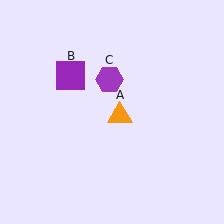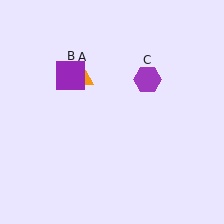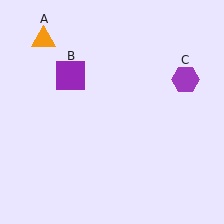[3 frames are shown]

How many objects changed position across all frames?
2 objects changed position: orange triangle (object A), purple hexagon (object C).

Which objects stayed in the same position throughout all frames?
Purple square (object B) remained stationary.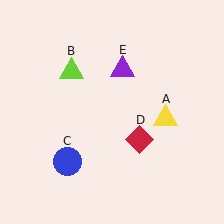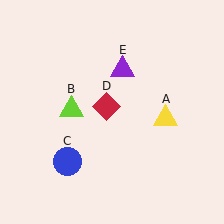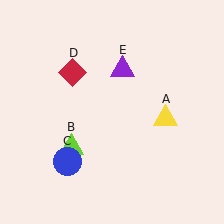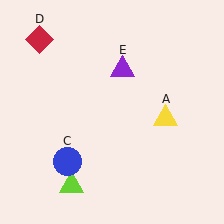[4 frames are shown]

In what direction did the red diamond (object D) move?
The red diamond (object D) moved up and to the left.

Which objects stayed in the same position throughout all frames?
Yellow triangle (object A) and blue circle (object C) and purple triangle (object E) remained stationary.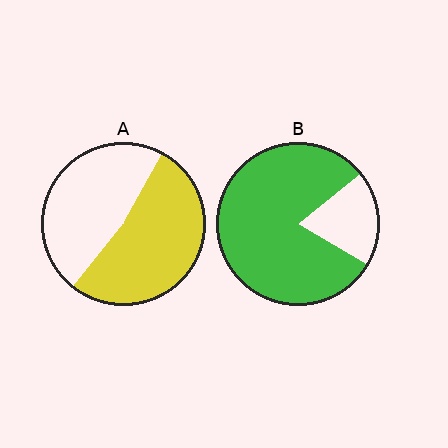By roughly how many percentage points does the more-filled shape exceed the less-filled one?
By roughly 30 percentage points (B over A).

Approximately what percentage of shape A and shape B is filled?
A is approximately 55% and B is approximately 80%.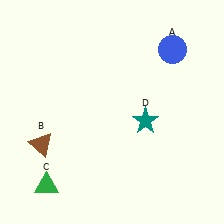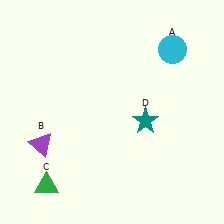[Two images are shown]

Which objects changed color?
A changed from blue to cyan. B changed from brown to purple.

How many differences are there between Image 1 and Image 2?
There are 2 differences between the two images.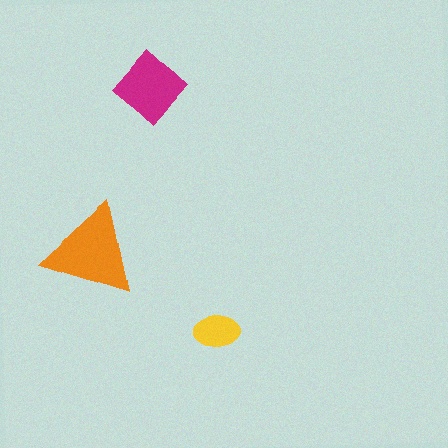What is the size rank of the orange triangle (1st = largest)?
1st.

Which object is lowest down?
The yellow ellipse is bottommost.